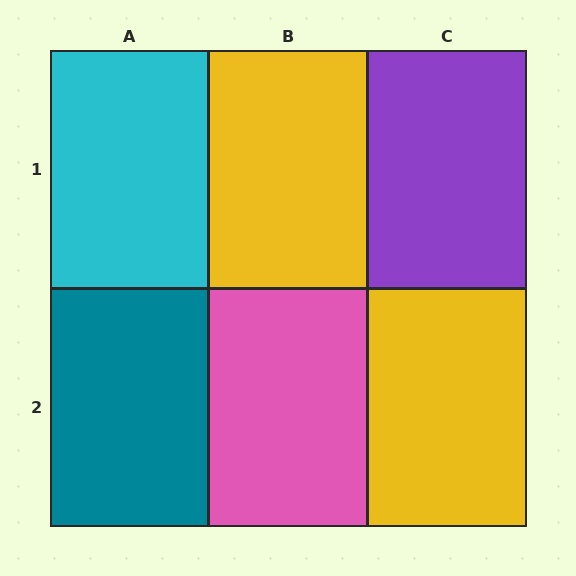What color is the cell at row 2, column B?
Pink.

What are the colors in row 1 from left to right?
Cyan, yellow, purple.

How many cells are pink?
1 cell is pink.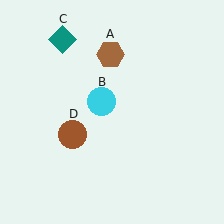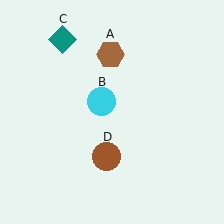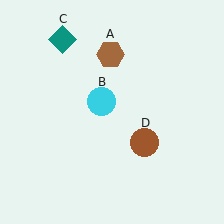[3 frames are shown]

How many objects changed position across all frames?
1 object changed position: brown circle (object D).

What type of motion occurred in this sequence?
The brown circle (object D) rotated counterclockwise around the center of the scene.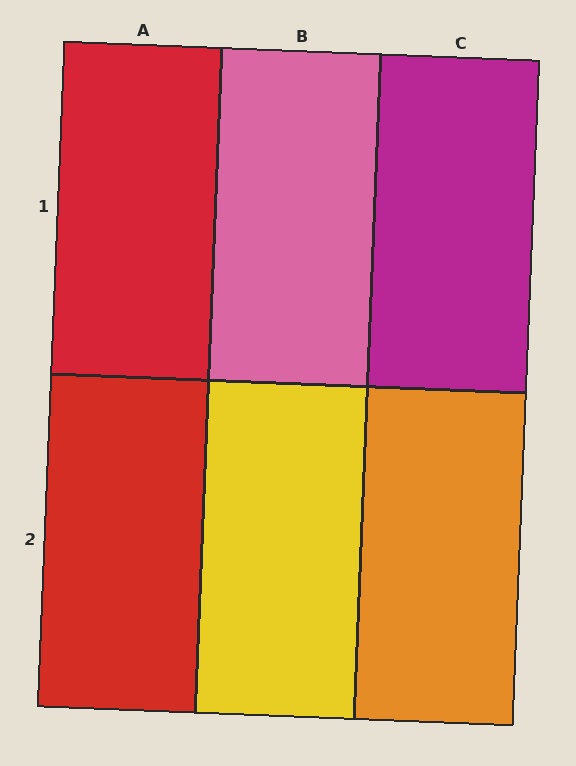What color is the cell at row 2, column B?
Yellow.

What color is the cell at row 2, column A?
Red.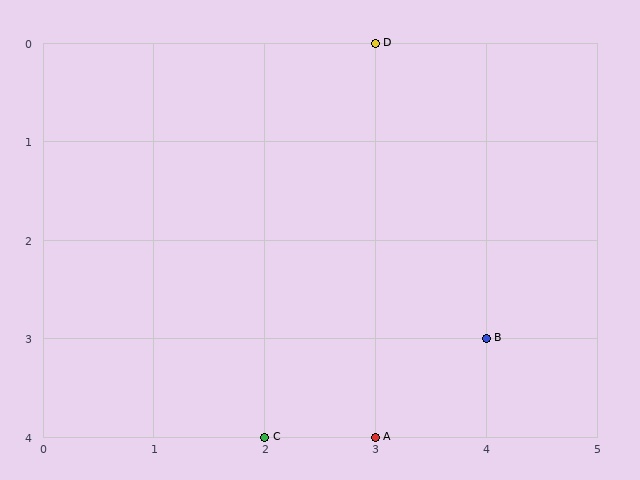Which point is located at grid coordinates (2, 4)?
Point C is at (2, 4).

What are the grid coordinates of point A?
Point A is at grid coordinates (3, 4).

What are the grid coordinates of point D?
Point D is at grid coordinates (3, 0).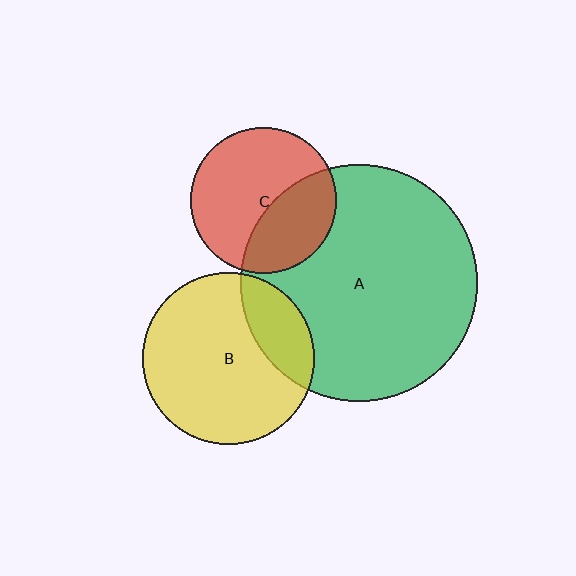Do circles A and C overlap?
Yes.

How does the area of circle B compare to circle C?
Approximately 1.4 times.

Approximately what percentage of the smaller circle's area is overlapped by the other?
Approximately 35%.